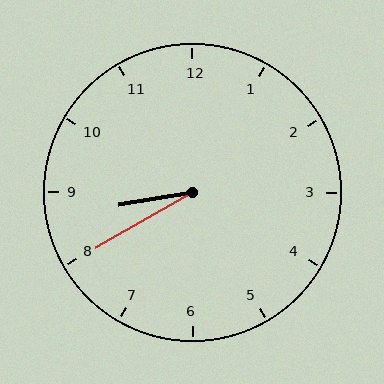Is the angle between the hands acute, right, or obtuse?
It is acute.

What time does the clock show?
8:40.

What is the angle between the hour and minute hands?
Approximately 20 degrees.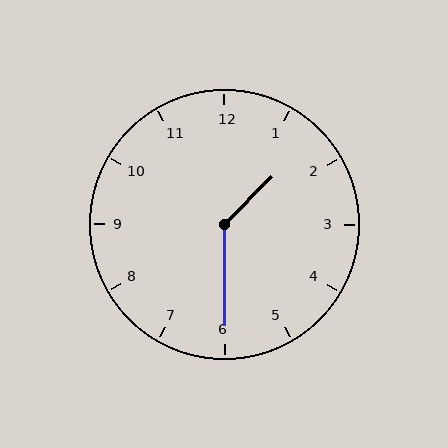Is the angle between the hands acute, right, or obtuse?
It is obtuse.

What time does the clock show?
1:30.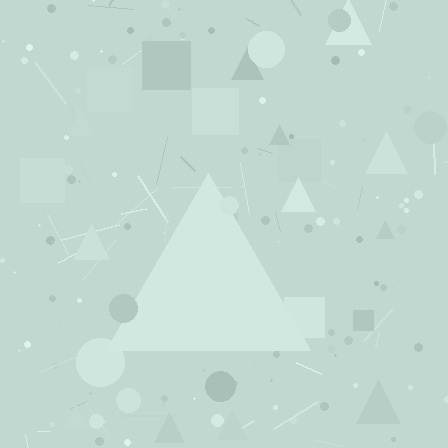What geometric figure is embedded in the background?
A triangle is embedded in the background.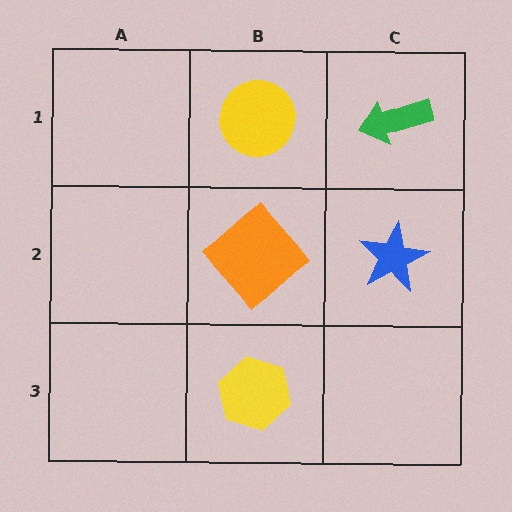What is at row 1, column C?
A green arrow.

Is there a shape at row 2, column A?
No, that cell is empty.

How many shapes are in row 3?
1 shape.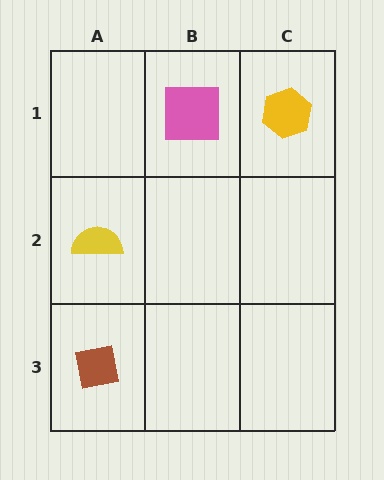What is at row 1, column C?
A yellow hexagon.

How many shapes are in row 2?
1 shape.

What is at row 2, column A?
A yellow semicircle.